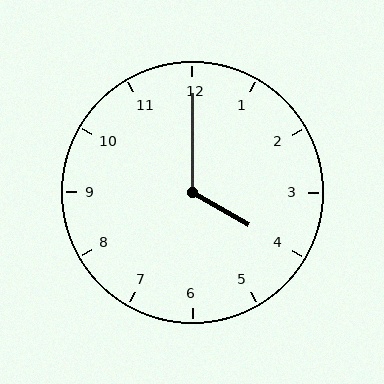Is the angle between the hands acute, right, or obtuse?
It is obtuse.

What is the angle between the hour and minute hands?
Approximately 120 degrees.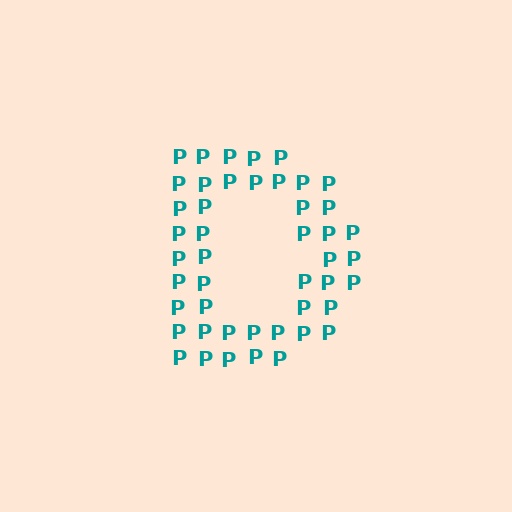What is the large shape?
The large shape is the letter D.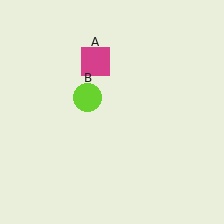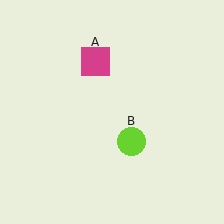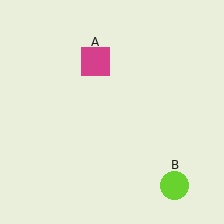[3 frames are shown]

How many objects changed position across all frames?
1 object changed position: lime circle (object B).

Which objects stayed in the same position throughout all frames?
Magenta square (object A) remained stationary.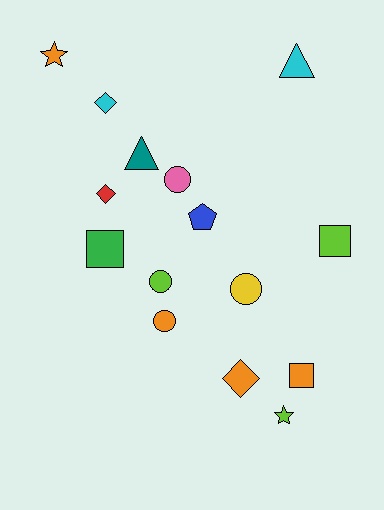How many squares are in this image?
There are 3 squares.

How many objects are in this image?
There are 15 objects.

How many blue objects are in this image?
There is 1 blue object.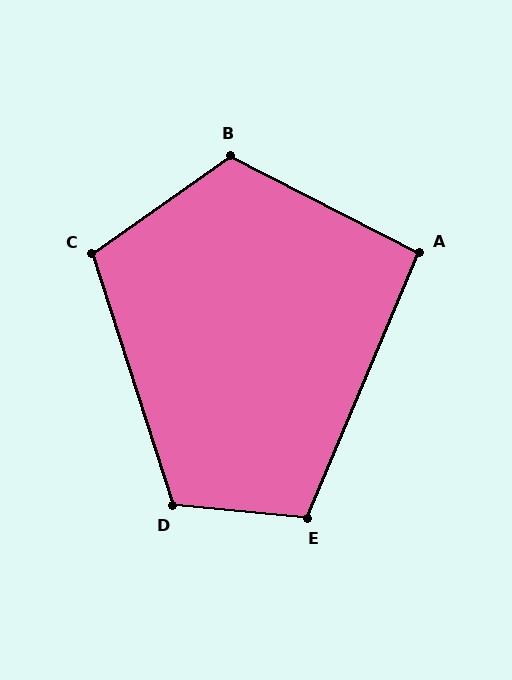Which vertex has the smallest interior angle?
A, at approximately 94 degrees.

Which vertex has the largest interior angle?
B, at approximately 118 degrees.